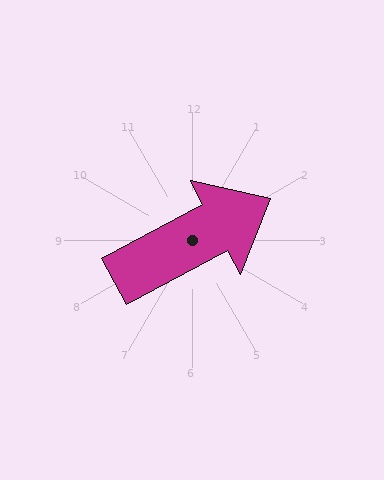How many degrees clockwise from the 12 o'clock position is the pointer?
Approximately 62 degrees.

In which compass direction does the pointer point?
Northeast.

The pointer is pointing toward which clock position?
Roughly 2 o'clock.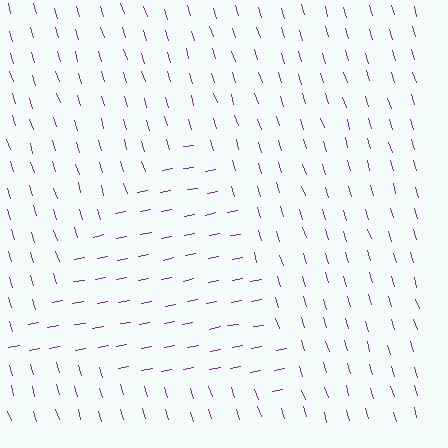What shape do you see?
I see a triangle.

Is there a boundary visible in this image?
Yes, there is a texture boundary formed by a change in line orientation.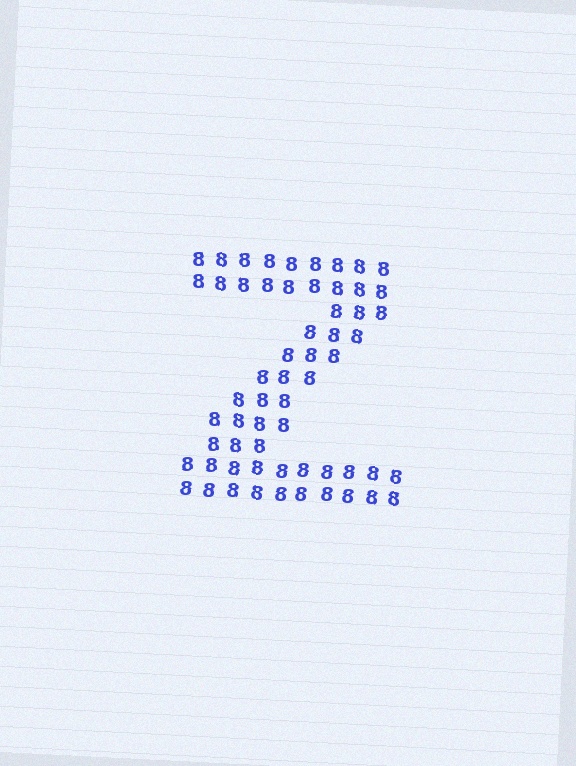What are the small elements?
The small elements are digit 8's.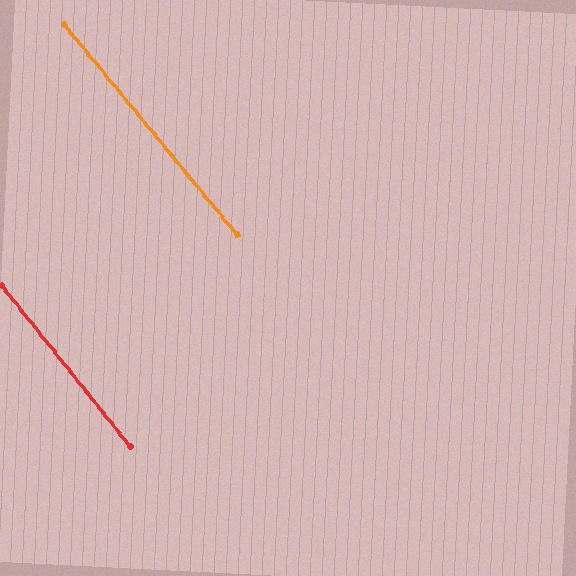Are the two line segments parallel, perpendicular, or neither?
Parallel — their directions differ by only 0.8°.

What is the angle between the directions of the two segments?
Approximately 1 degree.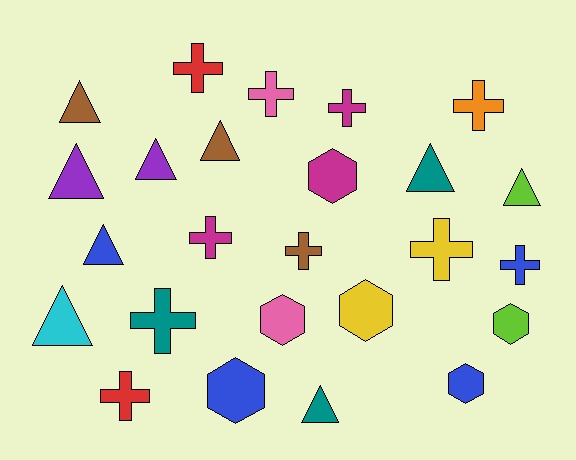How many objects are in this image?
There are 25 objects.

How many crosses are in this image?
There are 10 crosses.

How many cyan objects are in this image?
There is 1 cyan object.